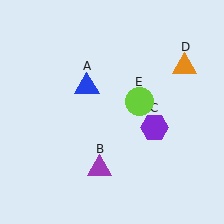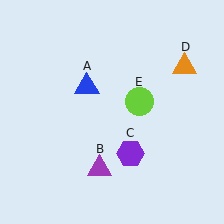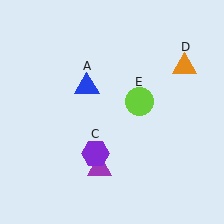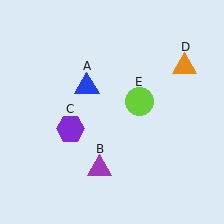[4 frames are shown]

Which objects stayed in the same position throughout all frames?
Blue triangle (object A) and purple triangle (object B) and orange triangle (object D) and lime circle (object E) remained stationary.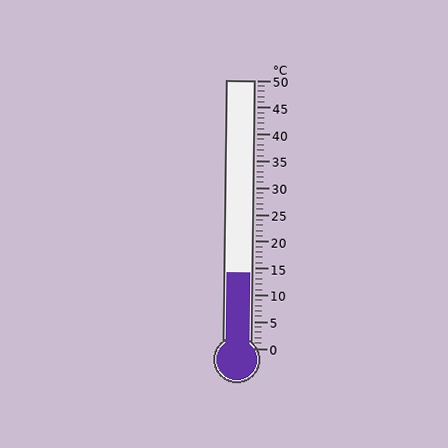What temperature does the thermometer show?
The thermometer shows approximately 14°C.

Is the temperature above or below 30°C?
The temperature is below 30°C.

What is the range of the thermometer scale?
The thermometer scale ranges from 0°C to 50°C.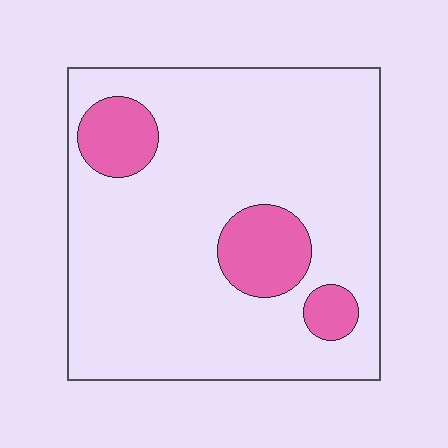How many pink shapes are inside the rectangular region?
3.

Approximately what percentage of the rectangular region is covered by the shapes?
Approximately 15%.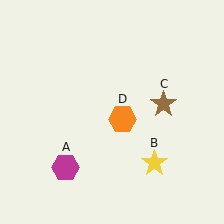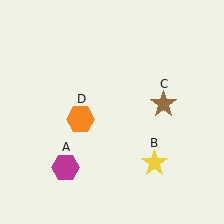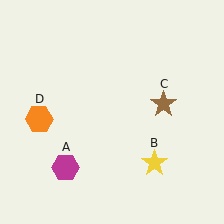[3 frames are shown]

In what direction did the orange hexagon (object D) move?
The orange hexagon (object D) moved left.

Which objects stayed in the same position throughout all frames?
Magenta hexagon (object A) and yellow star (object B) and brown star (object C) remained stationary.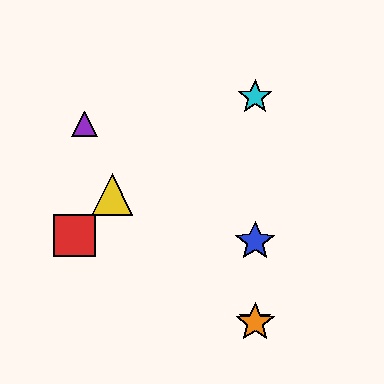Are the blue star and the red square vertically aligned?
No, the blue star is at x≈255 and the red square is at x≈75.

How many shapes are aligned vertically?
4 shapes (the blue star, the green star, the orange star, the cyan star) are aligned vertically.